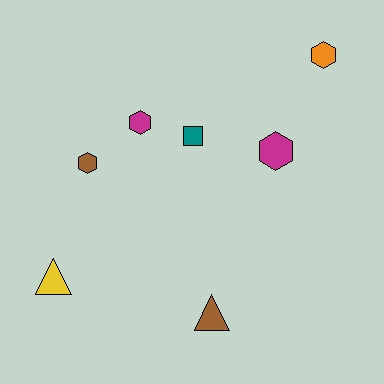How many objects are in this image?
There are 7 objects.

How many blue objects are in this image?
There are no blue objects.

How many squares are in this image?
There is 1 square.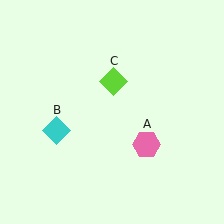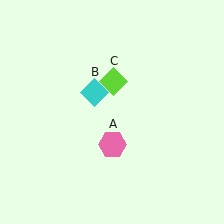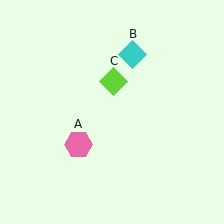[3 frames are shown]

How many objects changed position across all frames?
2 objects changed position: pink hexagon (object A), cyan diamond (object B).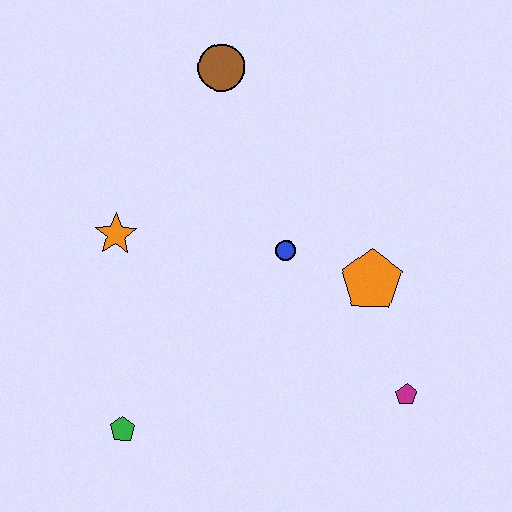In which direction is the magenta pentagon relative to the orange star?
The magenta pentagon is to the right of the orange star.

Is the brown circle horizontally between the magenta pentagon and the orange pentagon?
No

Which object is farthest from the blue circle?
The green pentagon is farthest from the blue circle.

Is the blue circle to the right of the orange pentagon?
No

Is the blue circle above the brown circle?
No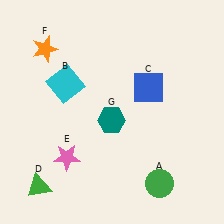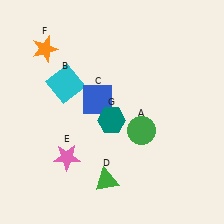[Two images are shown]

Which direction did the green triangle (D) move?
The green triangle (D) moved right.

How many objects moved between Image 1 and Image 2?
3 objects moved between the two images.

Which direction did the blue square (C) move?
The blue square (C) moved left.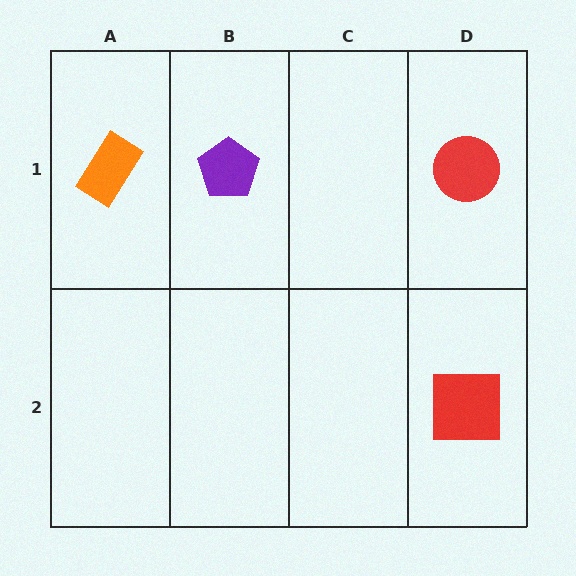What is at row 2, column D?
A red square.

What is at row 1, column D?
A red circle.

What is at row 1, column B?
A purple pentagon.